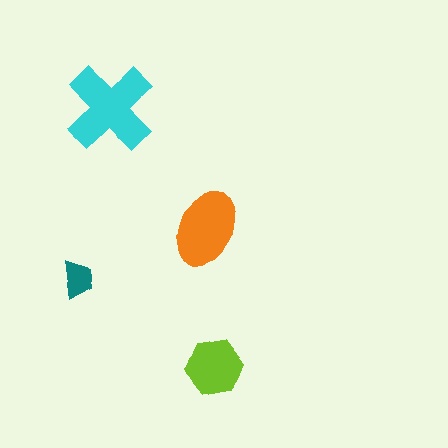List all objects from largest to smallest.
The cyan cross, the orange ellipse, the lime hexagon, the teal trapezoid.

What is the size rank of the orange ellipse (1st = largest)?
2nd.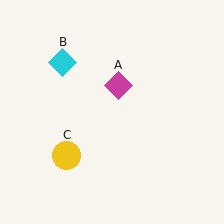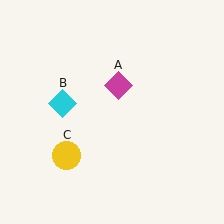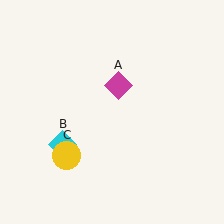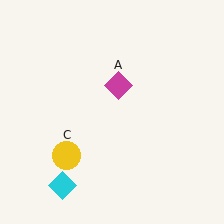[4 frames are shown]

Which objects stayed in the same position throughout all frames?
Magenta diamond (object A) and yellow circle (object C) remained stationary.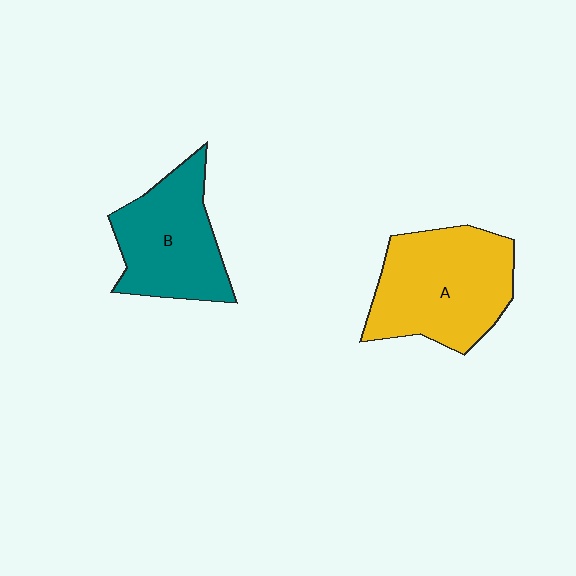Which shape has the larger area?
Shape A (yellow).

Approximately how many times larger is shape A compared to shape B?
Approximately 1.2 times.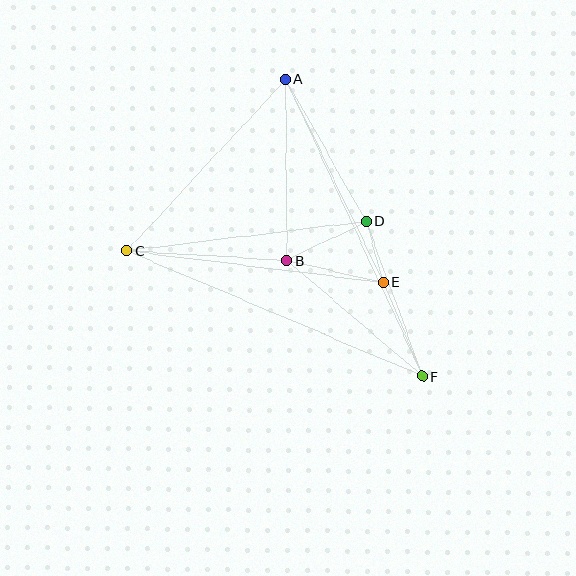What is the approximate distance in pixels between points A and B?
The distance between A and B is approximately 182 pixels.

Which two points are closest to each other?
Points D and E are closest to each other.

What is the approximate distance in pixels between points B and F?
The distance between B and F is approximately 178 pixels.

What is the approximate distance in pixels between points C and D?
The distance between C and D is approximately 240 pixels.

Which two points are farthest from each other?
Points A and F are farthest from each other.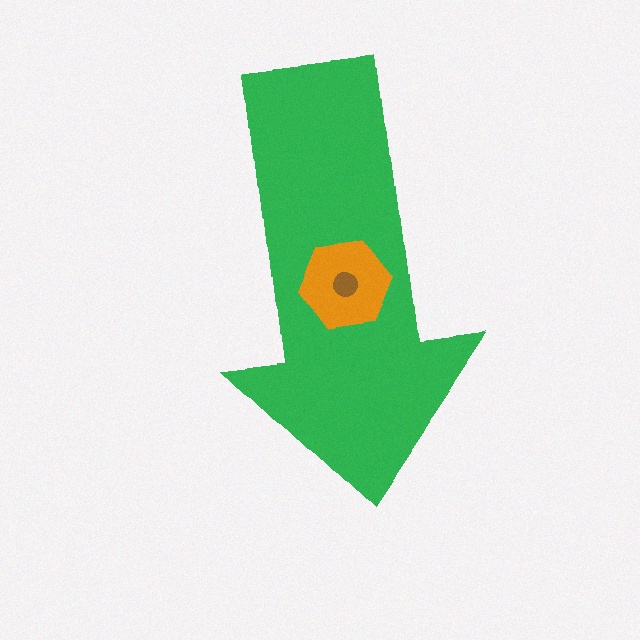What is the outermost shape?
The green arrow.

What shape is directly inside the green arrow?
The orange hexagon.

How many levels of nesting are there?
3.